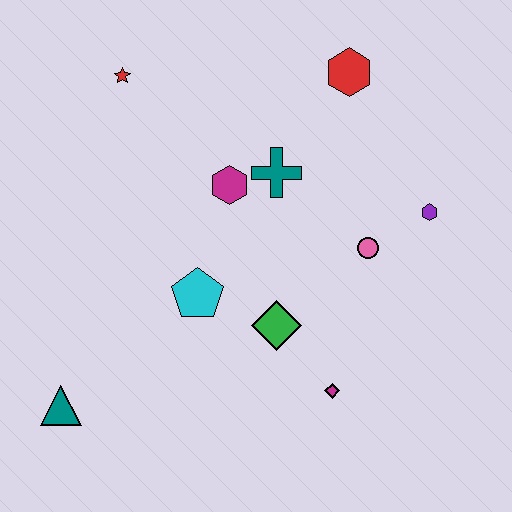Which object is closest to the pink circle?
The purple hexagon is closest to the pink circle.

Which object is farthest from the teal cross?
The teal triangle is farthest from the teal cross.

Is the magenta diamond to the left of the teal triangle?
No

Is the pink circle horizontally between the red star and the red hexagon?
No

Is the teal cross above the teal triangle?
Yes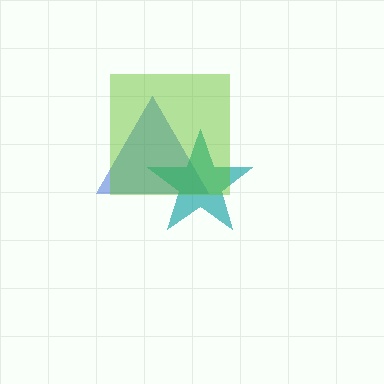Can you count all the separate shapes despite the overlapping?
Yes, there are 3 separate shapes.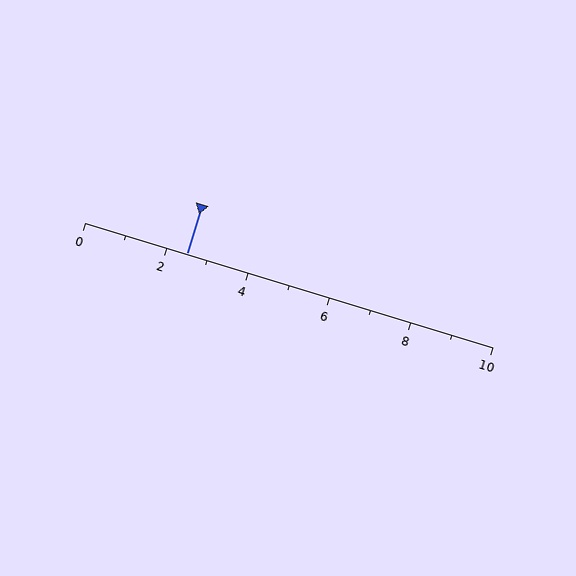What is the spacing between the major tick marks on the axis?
The major ticks are spaced 2 apart.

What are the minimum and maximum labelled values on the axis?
The axis runs from 0 to 10.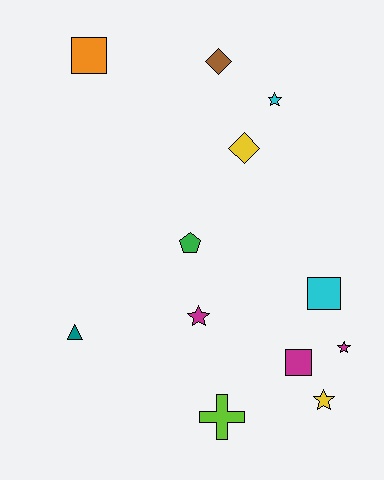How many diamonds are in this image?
There are 2 diamonds.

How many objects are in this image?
There are 12 objects.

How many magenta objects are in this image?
There are 3 magenta objects.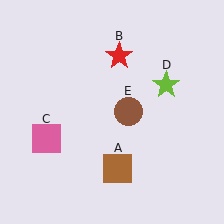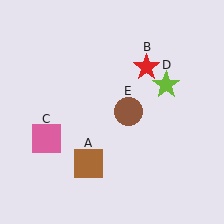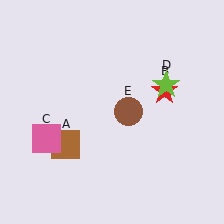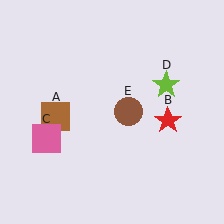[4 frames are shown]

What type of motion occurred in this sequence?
The brown square (object A), red star (object B) rotated clockwise around the center of the scene.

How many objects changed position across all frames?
2 objects changed position: brown square (object A), red star (object B).